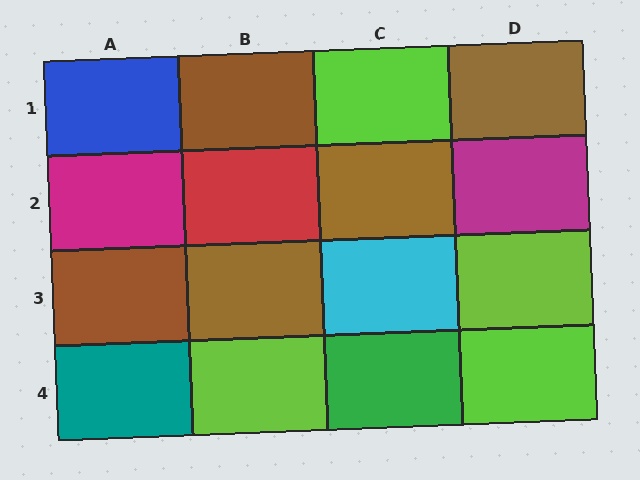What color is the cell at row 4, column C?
Green.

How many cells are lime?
4 cells are lime.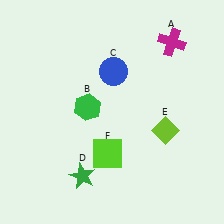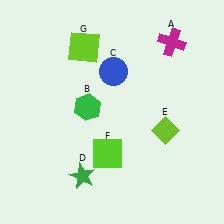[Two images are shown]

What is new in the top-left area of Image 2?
A lime square (G) was added in the top-left area of Image 2.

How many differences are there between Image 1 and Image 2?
There is 1 difference between the two images.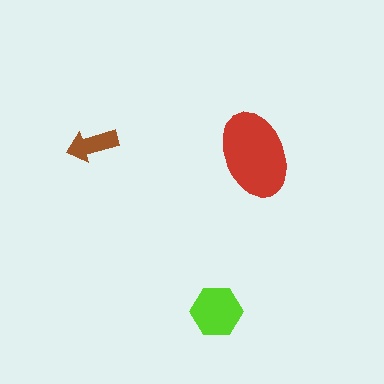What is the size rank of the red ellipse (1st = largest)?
1st.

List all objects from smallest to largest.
The brown arrow, the lime hexagon, the red ellipse.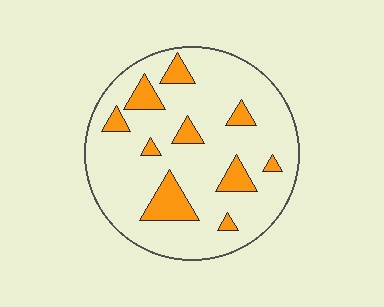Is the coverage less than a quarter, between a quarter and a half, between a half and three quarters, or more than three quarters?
Less than a quarter.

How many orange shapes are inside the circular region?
10.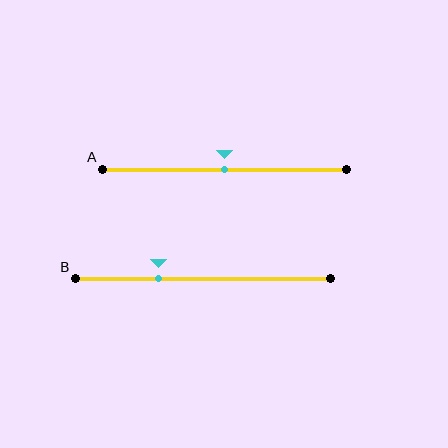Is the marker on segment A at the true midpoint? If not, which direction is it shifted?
Yes, the marker on segment A is at the true midpoint.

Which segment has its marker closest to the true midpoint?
Segment A has its marker closest to the true midpoint.